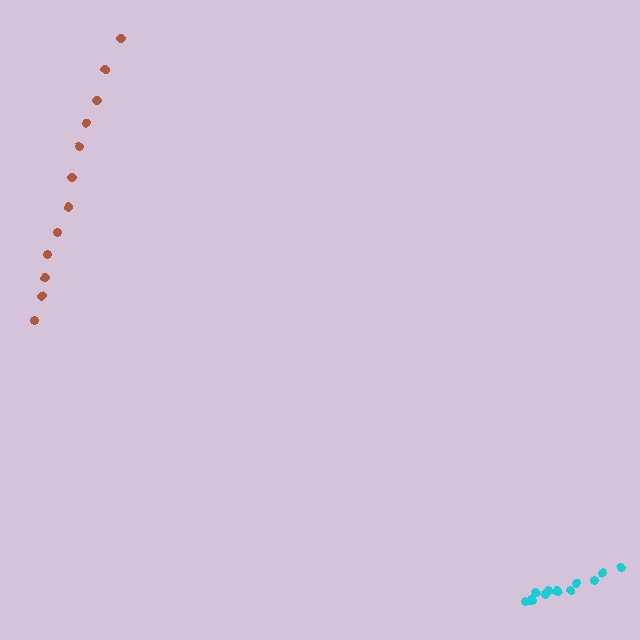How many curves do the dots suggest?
There are 2 distinct paths.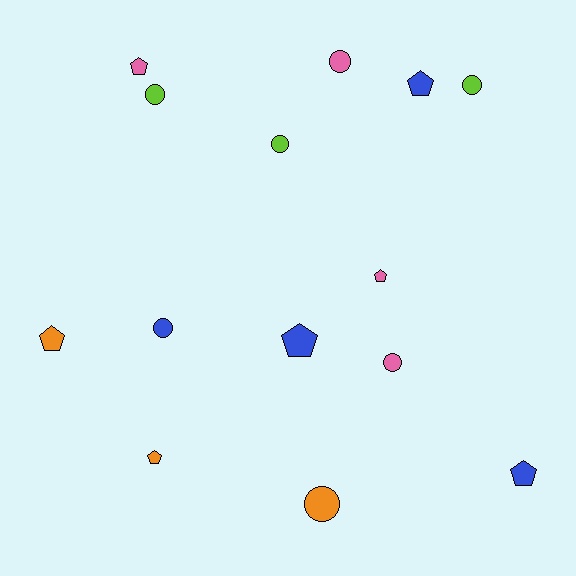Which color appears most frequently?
Blue, with 4 objects.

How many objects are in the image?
There are 14 objects.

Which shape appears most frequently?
Pentagon, with 7 objects.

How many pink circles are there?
There are 2 pink circles.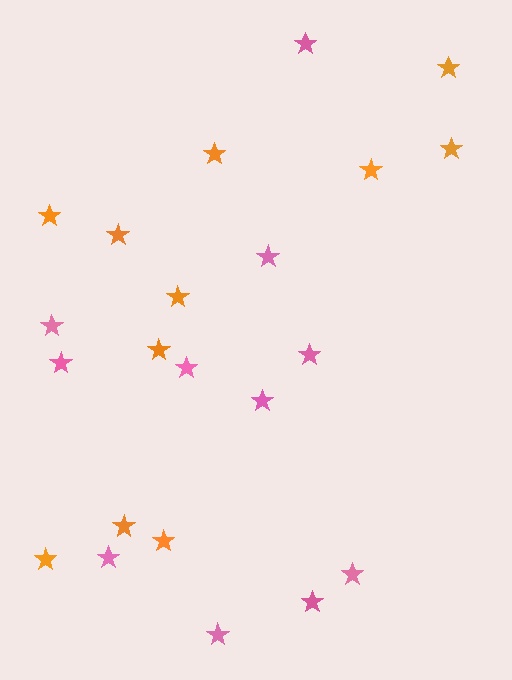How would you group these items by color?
There are 2 groups: one group of orange stars (11) and one group of pink stars (11).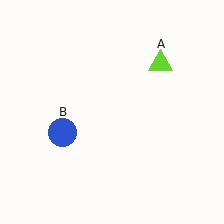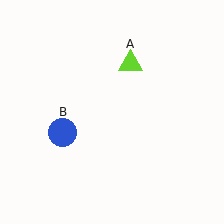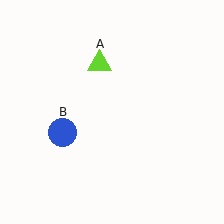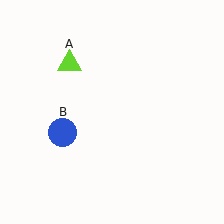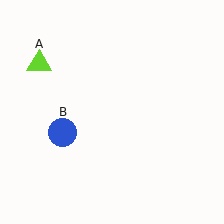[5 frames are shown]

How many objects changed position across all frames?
1 object changed position: lime triangle (object A).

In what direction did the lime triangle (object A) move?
The lime triangle (object A) moved left.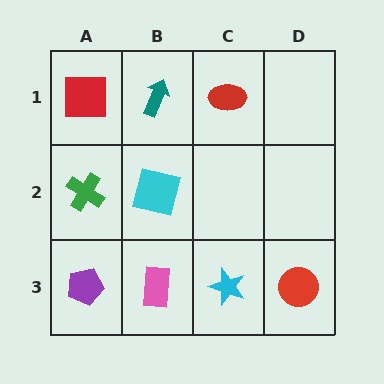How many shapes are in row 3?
4 shapes.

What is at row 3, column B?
A pink rectangle.